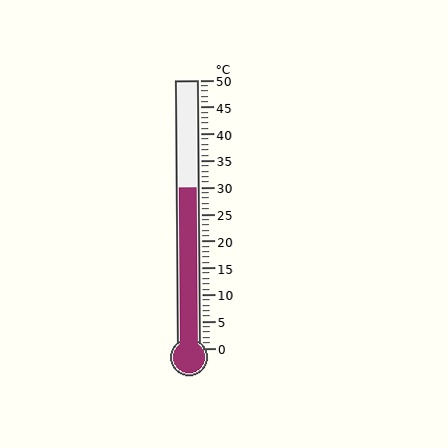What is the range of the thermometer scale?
The thermometer scale ranges from 0°C to 50°C.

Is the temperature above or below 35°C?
The temperature is below 35°C.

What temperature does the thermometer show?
The thermometer shows approximately 30°C.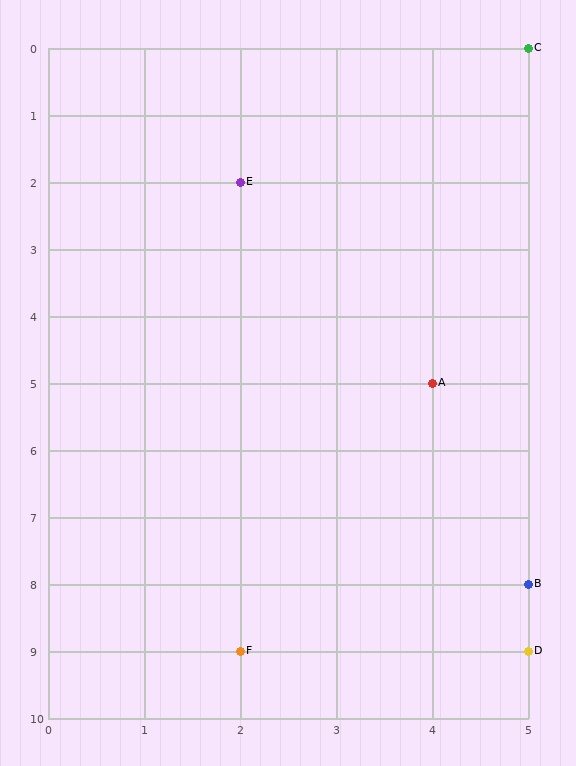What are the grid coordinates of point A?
Point A is at grid coordinates (4, 5).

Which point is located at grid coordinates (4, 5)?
Point A is at (4, 5).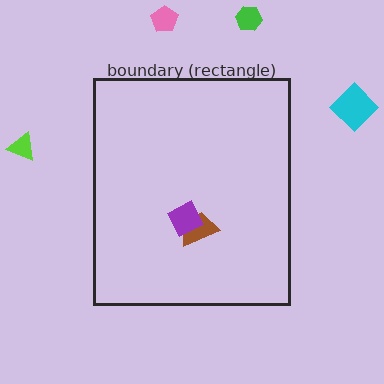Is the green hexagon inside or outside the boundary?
Outside.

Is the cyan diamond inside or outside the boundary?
Outside.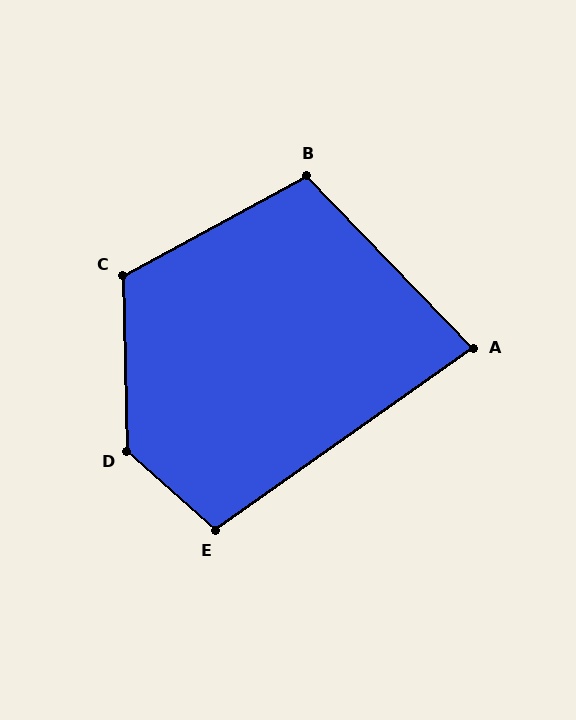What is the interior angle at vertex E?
Approximately 103 degrees (obtuse).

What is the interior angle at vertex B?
Approximately 105 degrees (obtuse).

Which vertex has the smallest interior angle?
A, at approximately 81 degrees.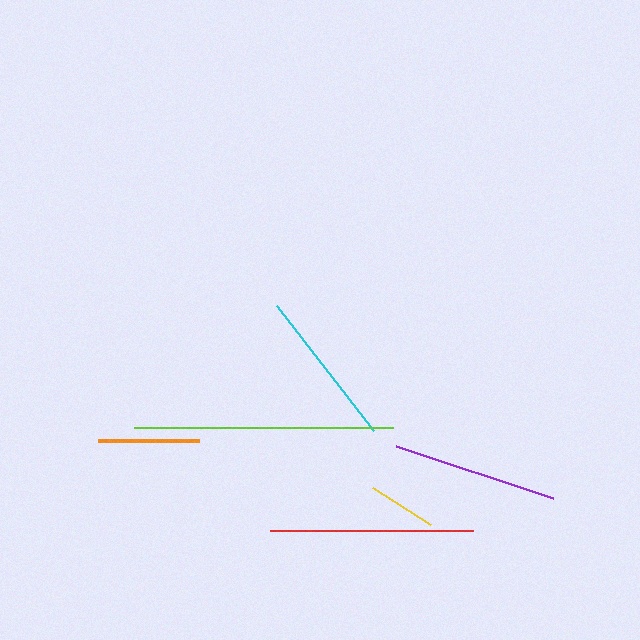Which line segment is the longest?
The lime line is the longest at approximately 260 pixels.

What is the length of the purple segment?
The purple segment is approximately 166 pixels long.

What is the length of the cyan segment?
The cyan segment is approximately 158 pixels long.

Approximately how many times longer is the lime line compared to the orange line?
The lime line is approximately 2.6 times the length of the orange line.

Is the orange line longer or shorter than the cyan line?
The cyan line is longer than the orange line.